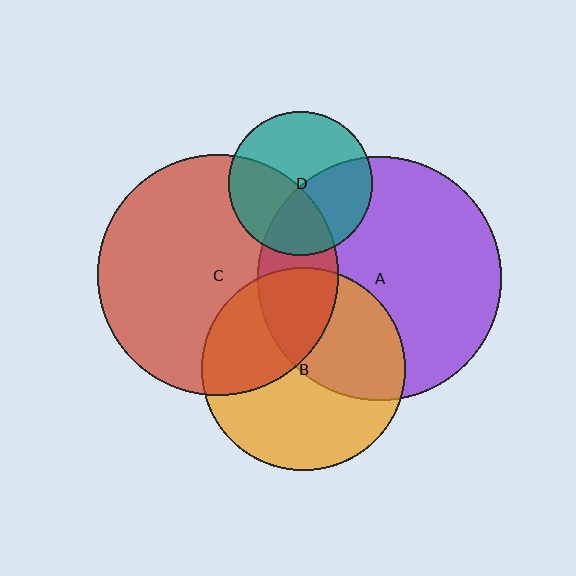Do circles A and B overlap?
Yes.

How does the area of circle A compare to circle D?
Approximately 2.9 times.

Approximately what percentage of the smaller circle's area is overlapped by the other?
Approximately 45%.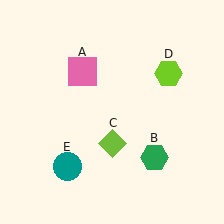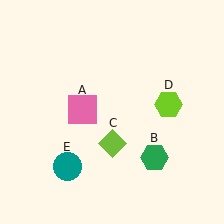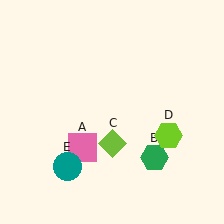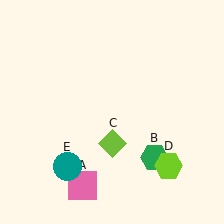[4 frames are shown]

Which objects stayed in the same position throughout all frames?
Green hexagon (object B) and lime diamond (object C) and teal circle (object E) remained stationary.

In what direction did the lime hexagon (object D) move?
The lime hexagon (object D) moved down.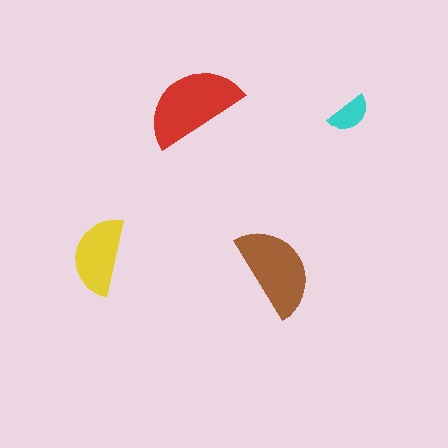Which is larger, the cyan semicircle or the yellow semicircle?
The yellow one.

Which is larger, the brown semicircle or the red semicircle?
The red one.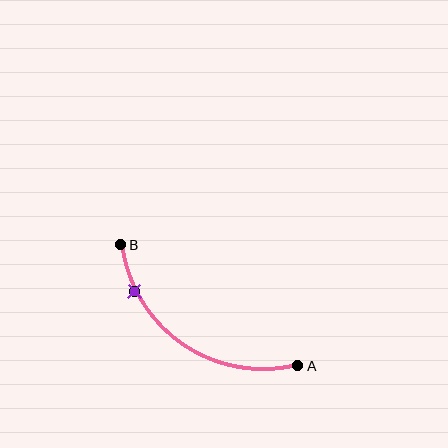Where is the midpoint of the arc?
The arc midpoint is the point on the curve farthest from the straight line joining A and B. It sits below and to the left of that line.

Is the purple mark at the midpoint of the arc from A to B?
No. The purple mark lies on the arc but is closer to endpoint B. The arc midpoint would be at the point on the curve equidistant along the arc from both A and B.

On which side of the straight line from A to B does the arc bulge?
The arc bulges below and to the left of the straight line connecting A and B.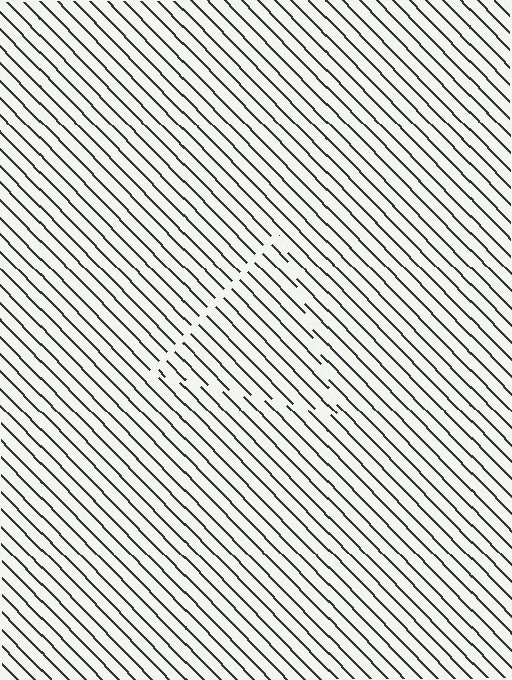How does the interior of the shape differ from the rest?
The interior of the shape contains the same grating, shifted by half a period — the contour is defined by the phase discontinuity where line-ends from the inner and outer gratings abut.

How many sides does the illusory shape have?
3 sides — the line-ends trace a triangle.